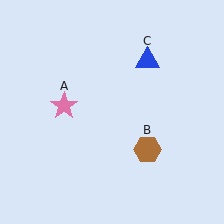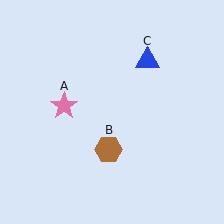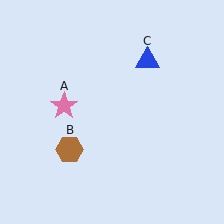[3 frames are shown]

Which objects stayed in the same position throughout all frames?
Pink star (object A) and blue triangle (object C) remained stationary.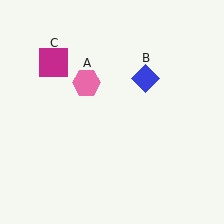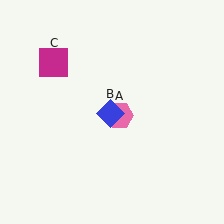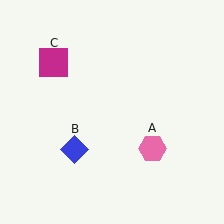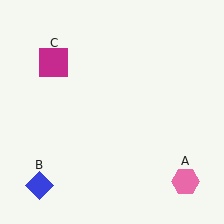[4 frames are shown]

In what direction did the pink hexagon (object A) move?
The pink hexagon (object A) moved down and to the right.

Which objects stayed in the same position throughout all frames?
Magenta square (object C) remained stationary.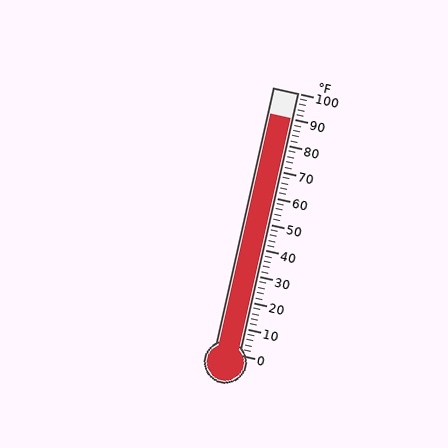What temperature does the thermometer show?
The thermometer shows approximately 90°F.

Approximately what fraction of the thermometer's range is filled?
The thermometer is filled to approximately 90% of its range.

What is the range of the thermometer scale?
The thermometer scale ranges from 0°F to 100°F.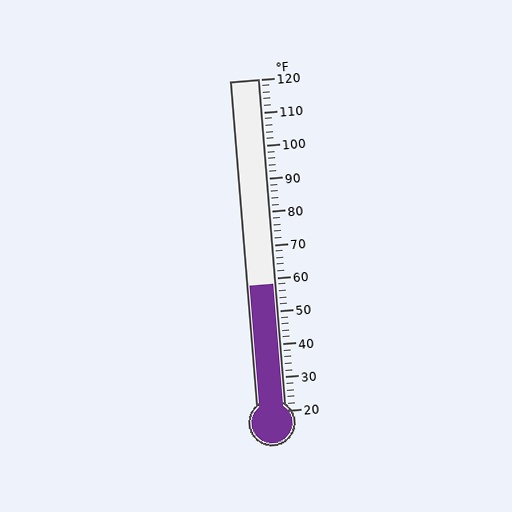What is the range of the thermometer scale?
The thermometer scale ranges from 20°F to 120°F.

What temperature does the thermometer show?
The thermometer shows approximately 58°F.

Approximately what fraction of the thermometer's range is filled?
The thermometer is filled to approximately 40% of its range.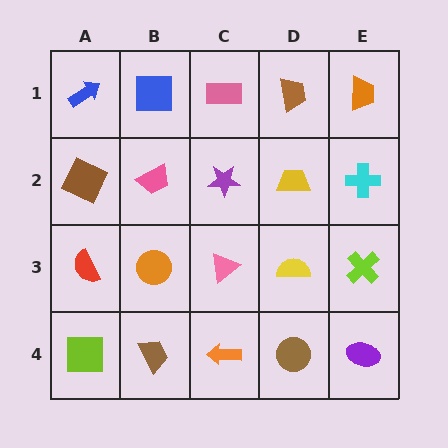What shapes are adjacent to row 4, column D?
A yellow semicircle (row 3, column D), an orange arrow (row 4, column C), a purple ellipse (row 4, column E).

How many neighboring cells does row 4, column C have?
3.